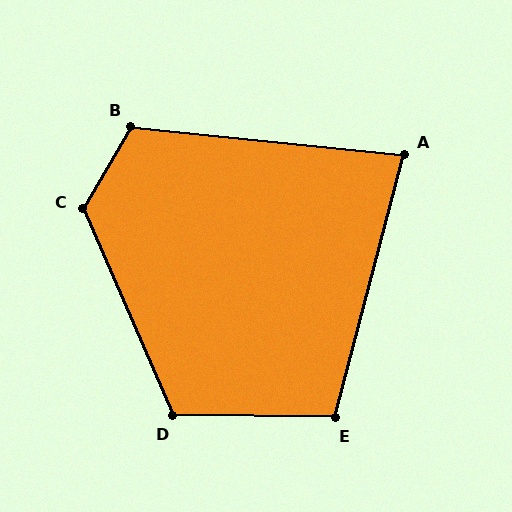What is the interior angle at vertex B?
Approximately 115 degrees (obtuse).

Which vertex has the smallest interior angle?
A, at approximately 81 degrees.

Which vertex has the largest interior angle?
C, at approximately 126 degrees.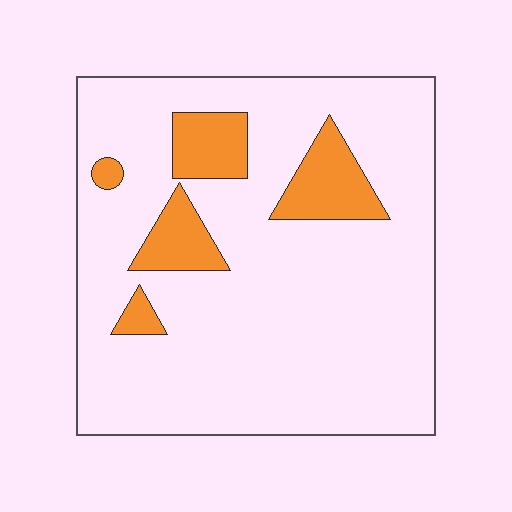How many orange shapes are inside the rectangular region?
5.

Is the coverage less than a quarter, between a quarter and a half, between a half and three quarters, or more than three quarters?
Less than a quarter.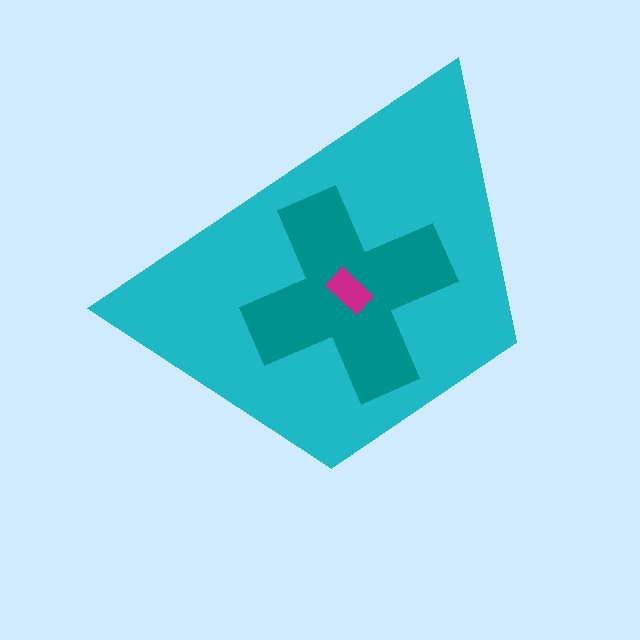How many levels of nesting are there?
3.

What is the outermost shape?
The cyan trapezoid.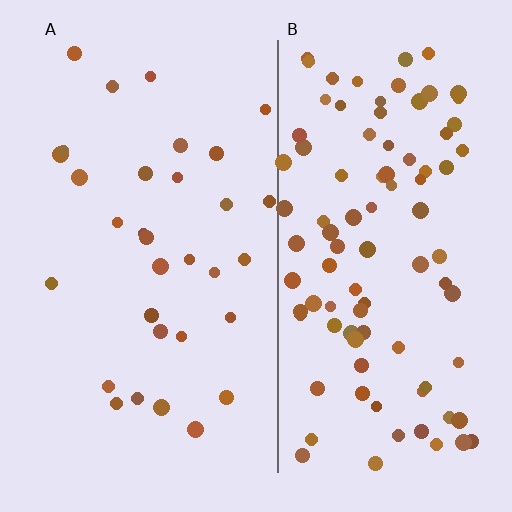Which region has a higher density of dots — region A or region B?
B (the right).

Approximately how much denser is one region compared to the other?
Approximately 3.0× — region B over region A.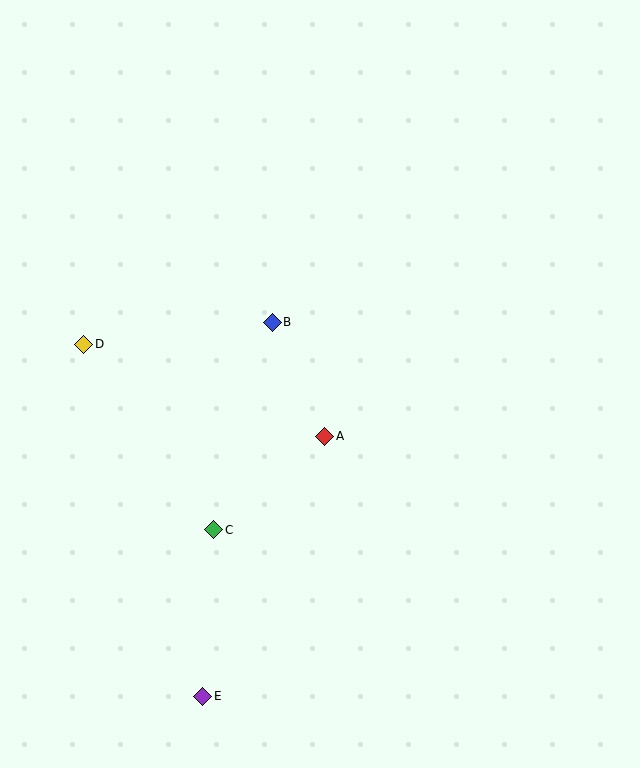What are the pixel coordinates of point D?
Point D is at (84, 344).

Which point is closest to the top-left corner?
Point D is closest to the top-left corner.